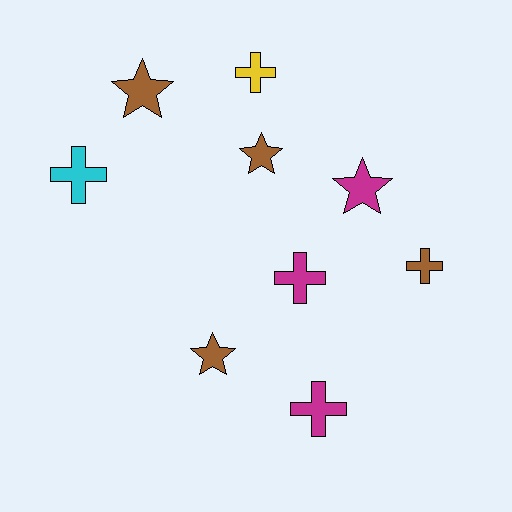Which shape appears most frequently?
Cross, with 5 objects.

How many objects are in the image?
There are 9 objects.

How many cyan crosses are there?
There is 1 cyan cross.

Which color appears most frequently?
Brown, with 4 objects.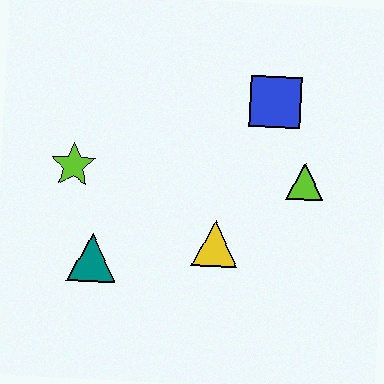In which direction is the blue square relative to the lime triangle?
The blue square is above the lime triangle.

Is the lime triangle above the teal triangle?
Yes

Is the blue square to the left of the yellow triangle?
No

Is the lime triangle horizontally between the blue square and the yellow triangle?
No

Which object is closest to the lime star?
The teal triangle is closest to the lime star.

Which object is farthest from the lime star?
The lime triangle is farthest from the lime star.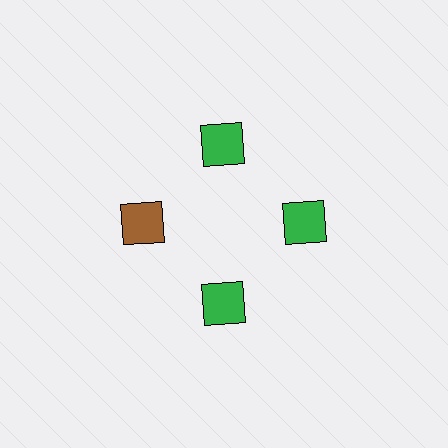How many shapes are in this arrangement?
There are 4 shapes arranged in a ring pattern.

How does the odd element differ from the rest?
It has a different color: brown instead of green.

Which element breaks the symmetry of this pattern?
The brown square at roughly the 9 o'clock position breaks the symmetry. All other shapes are green squares.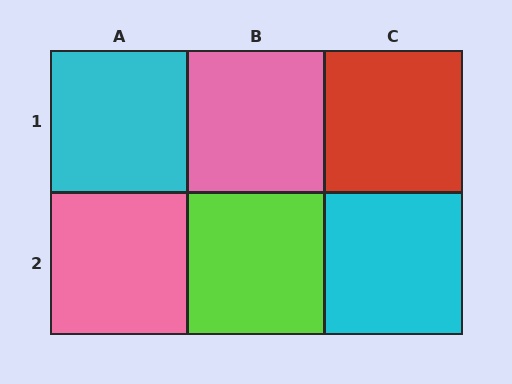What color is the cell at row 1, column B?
Pink.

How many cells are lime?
1 cell is lime.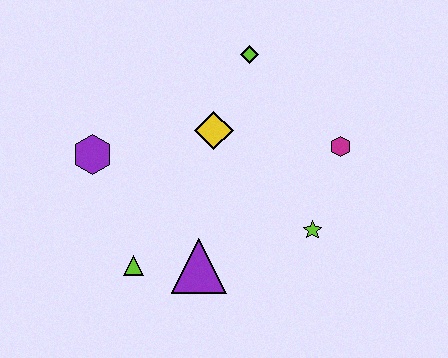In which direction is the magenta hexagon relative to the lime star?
The magenta hexagon is above the lime star.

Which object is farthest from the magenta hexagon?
The purple hexagon is farthest from the magenta hexagon.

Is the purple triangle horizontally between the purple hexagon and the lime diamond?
Yes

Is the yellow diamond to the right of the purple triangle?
Yes